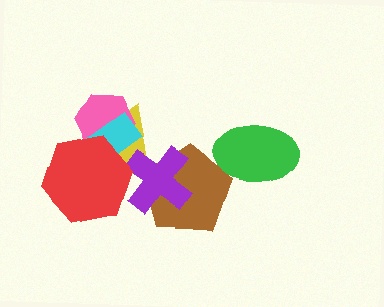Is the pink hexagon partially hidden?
Yes, it is partially covered by another shape.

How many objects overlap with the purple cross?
3 objects overlap with the purple cross.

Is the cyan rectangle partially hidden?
Yes, it is partially covered by another shape.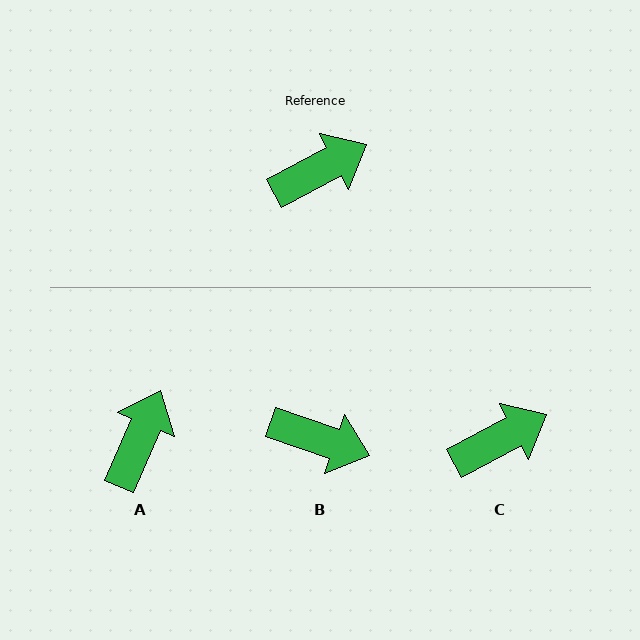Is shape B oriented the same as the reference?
No, it is off by about 47 degrees.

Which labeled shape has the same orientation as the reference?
C.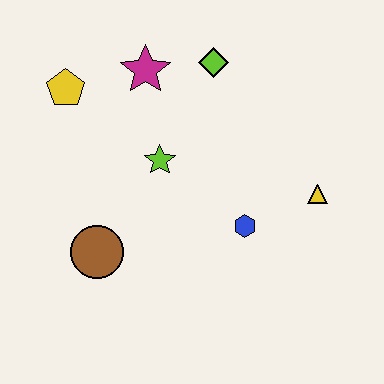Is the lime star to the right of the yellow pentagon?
Yes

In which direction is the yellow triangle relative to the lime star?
The yellow triangle is to the right of the lime star.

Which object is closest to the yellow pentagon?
The magenta star is closest to the yellow pentagon.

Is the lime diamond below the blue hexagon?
No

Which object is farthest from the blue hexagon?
The yellow pentagon is farthest from the blue hexagon.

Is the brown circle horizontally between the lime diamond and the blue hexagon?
No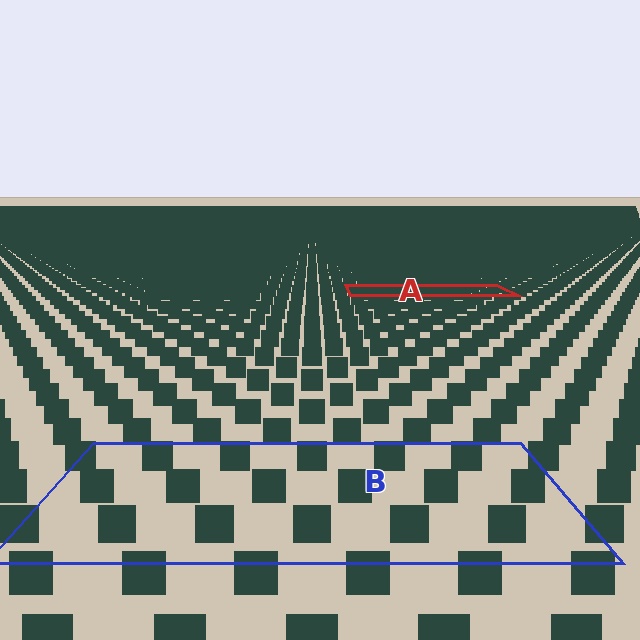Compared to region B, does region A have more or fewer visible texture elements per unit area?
Region A has more texture elements per unit area — they are packed more densely because it is farther away.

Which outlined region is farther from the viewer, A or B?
Region A is farther from the viewer — the texture elements inside it appear smaller and more densely packed.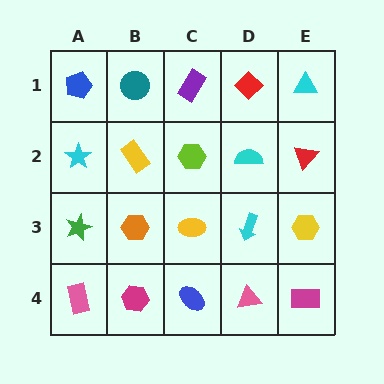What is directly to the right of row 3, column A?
An orange hexagon.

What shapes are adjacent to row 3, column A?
A cyan star (row 2, column A), a pink rectangle (row 4, column A), an orange hexagon (row 3, column B).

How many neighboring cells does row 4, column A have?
2.